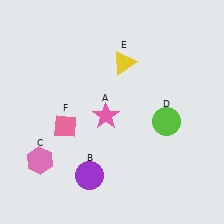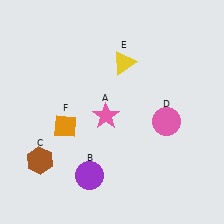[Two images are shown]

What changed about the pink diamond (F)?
In Image 1, F is pink. In Image 2, it changed to orange.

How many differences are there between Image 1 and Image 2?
There are 3 differences between the two images.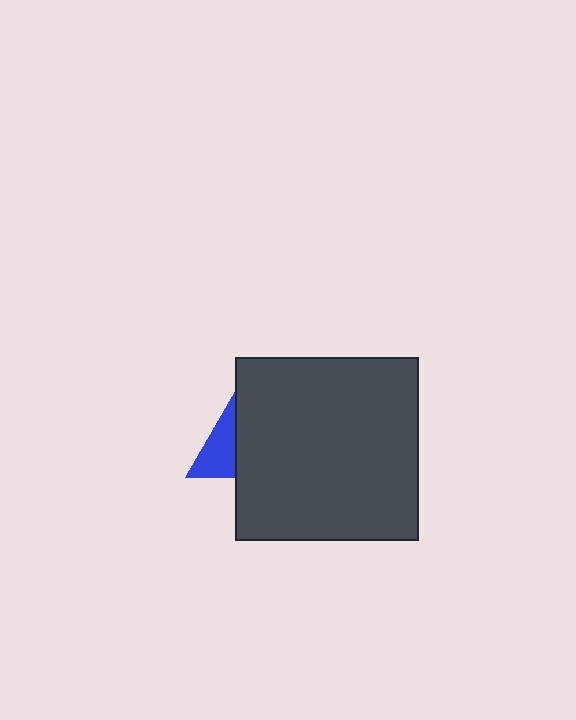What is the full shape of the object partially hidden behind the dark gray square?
The partially hidden object is a blue triangle.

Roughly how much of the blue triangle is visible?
About half of it is visible (roughly 49%).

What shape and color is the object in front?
The object in front is a dark gray square.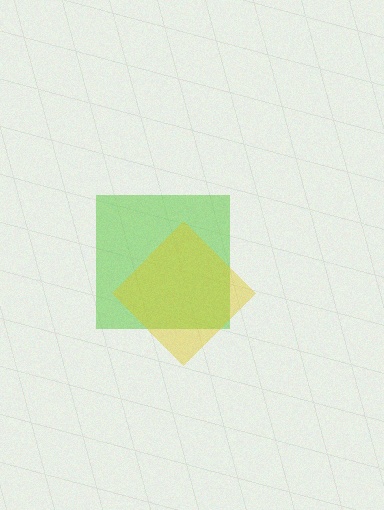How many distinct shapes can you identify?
There are 2 distinct shapes: a lime square, a yellow diamond.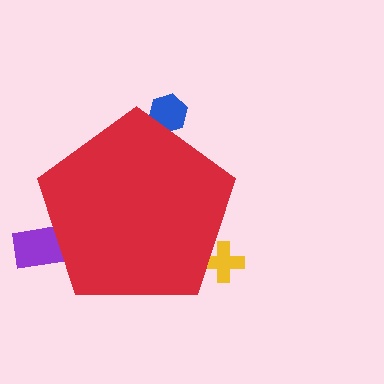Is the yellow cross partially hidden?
Yes, the yellow cross is partially hidden behind the red pentagon.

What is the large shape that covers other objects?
A red pentagon.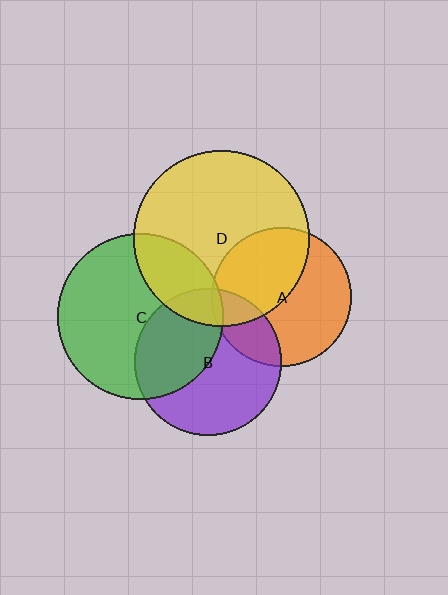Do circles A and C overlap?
Yes.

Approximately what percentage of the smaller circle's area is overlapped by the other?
Approximately 5%.